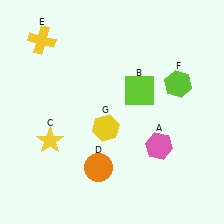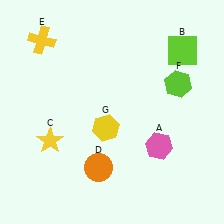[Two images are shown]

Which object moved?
The lime square (B) moved right.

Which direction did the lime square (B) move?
The lime square (B) moved right.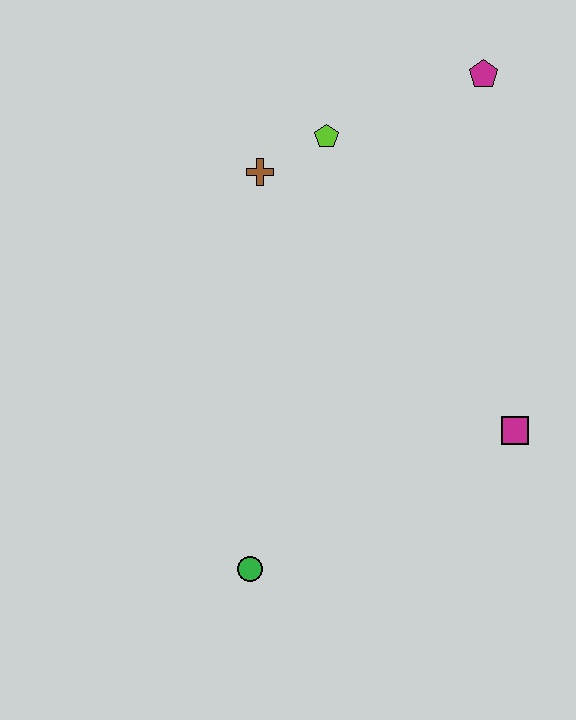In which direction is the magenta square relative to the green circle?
The magenta square is to the right of the green circle.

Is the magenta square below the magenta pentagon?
Yes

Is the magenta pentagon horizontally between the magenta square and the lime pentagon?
Yes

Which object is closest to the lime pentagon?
The brown cross is closest to the lime pentagon.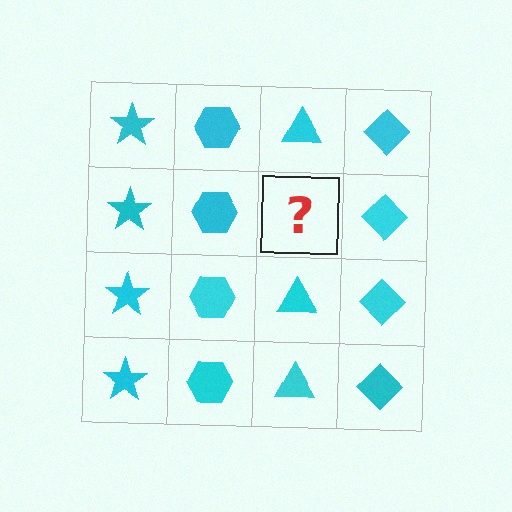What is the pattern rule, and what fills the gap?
The rule is that each column has a consistent shape. The gap should be filled with a cyan triangle.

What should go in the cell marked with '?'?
The missing cell should contain a cyan triangle.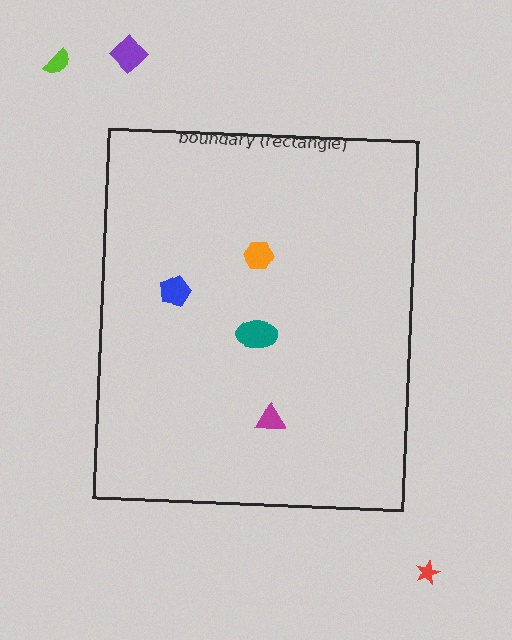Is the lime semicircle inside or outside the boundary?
Outside.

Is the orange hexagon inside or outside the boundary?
Inside.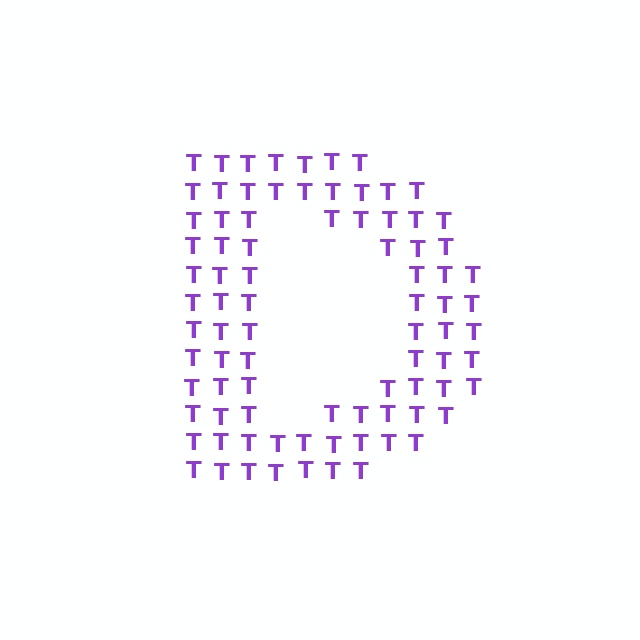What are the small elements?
The small elements are letter T's.